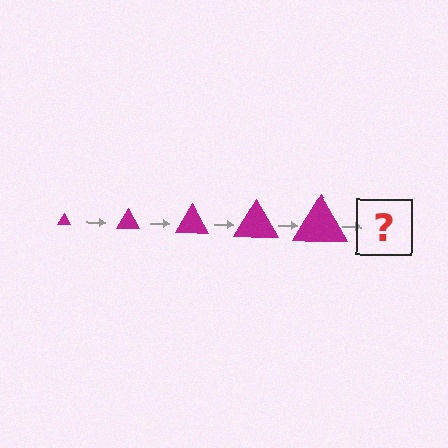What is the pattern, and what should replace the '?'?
The pattern is that the triangle gets progressively larger each step. The '?' should be a magenta triangle, larger than the previous one.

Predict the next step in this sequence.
The next step is a magenta triangle, larger than the previous one.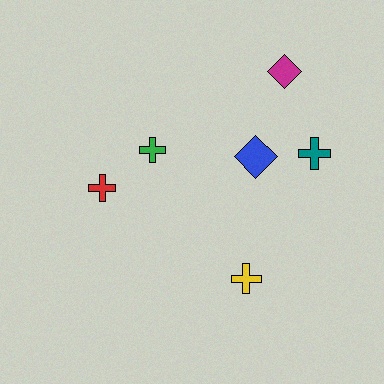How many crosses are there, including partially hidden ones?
There are 4 crosses.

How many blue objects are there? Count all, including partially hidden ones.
There is 1 blue object.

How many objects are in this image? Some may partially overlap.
There are 6 objects.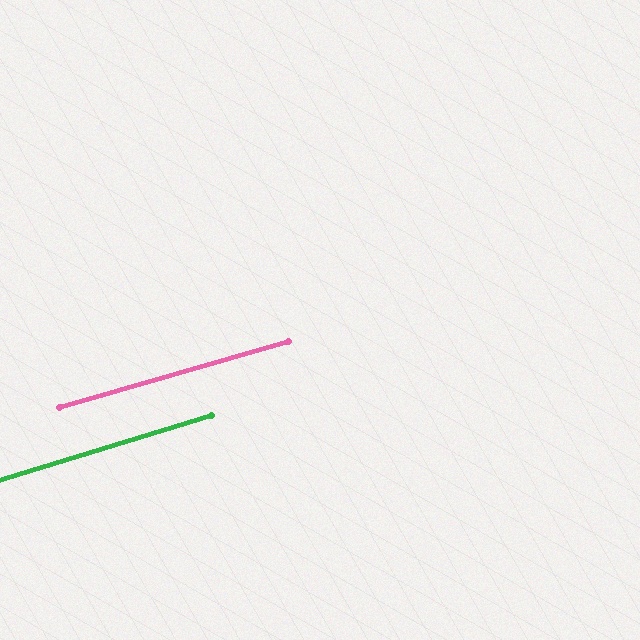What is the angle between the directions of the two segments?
Approximately 1 degree.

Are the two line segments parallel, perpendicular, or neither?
Parallel — their directions differ by only 0.7°.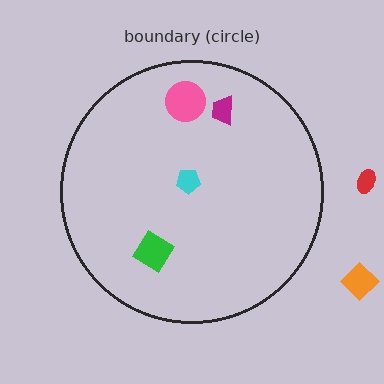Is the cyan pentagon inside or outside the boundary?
Inside.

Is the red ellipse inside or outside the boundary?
Outside.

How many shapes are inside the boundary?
4 inside, 2 outside.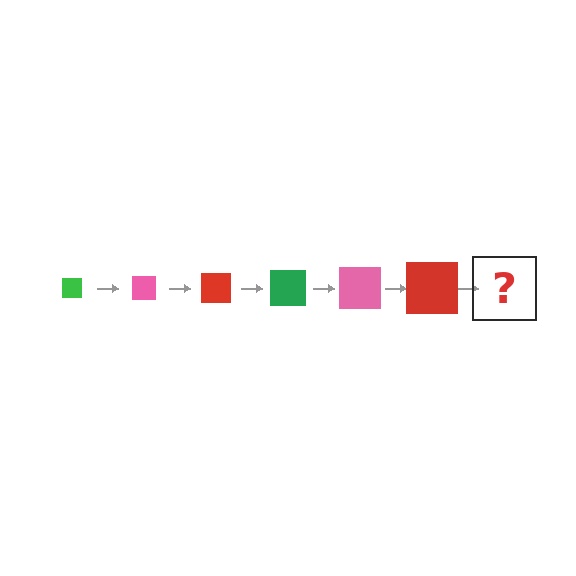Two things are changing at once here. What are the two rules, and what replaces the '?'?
The two rules are that the square grows larger each step and the color cycles through green, pink, and red. The '?' should be a green square, larger than the previous one.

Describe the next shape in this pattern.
It should be a green square, larger than the previous one.